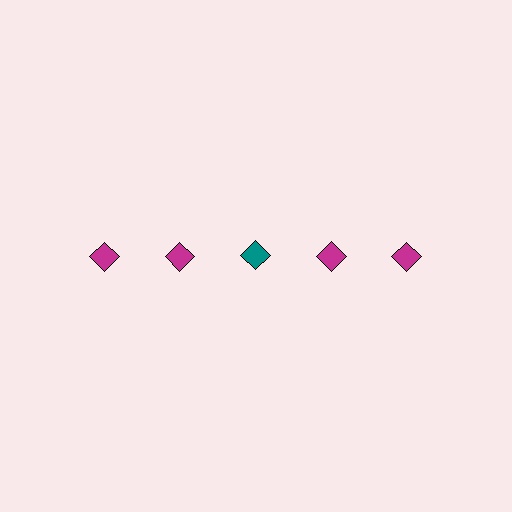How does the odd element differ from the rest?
It has a different color: teal instead of magenta.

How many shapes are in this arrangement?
There are 5 shapes arranged in a grid pattern.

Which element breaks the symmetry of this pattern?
The teal diamond in the top row, center column breaks the symmetry. All other shapes are magenta diamonds.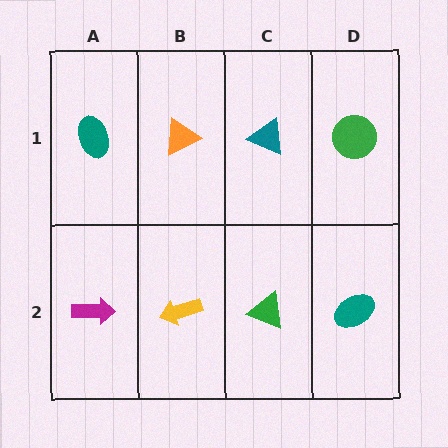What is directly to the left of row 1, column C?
An orange triangle.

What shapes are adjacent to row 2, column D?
A green circle (row 1, column D), a green triangle (row 2, column C).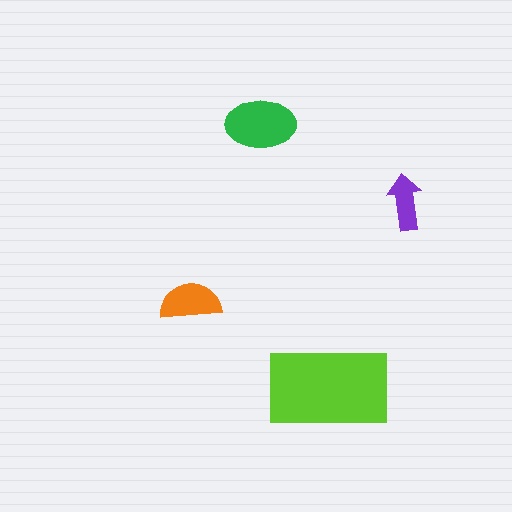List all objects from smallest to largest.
The purple arrow, the orange semicircle, the green ellipse, the lime rectangle.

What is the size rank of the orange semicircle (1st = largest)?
3rd.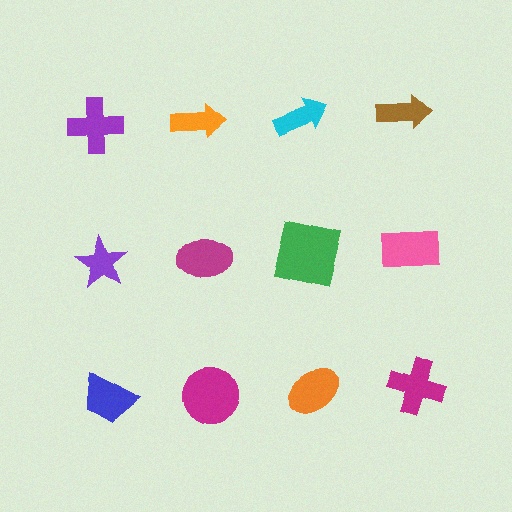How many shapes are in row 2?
4 shapes.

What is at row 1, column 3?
A cyan arrow.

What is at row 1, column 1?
A purple cross.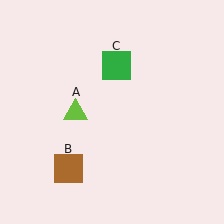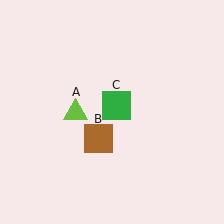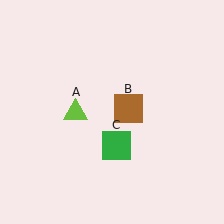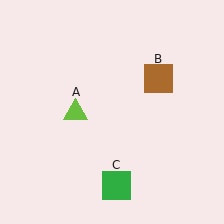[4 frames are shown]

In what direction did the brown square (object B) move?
The brown square (object B) moved up and to the right.